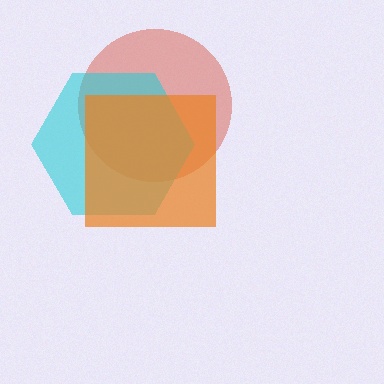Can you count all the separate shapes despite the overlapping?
Yes, there are 3 separate shapes.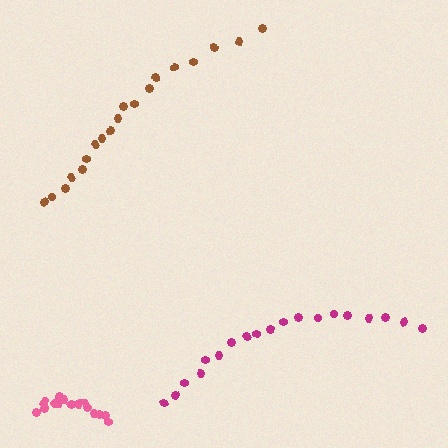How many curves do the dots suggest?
There are 3 distinct paths.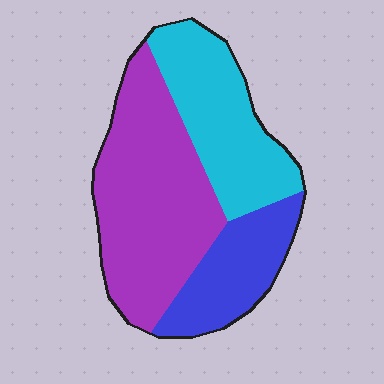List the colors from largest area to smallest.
From largest to smallest: purple, cyan, blue.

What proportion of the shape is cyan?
Cyan covers 31% of the shape.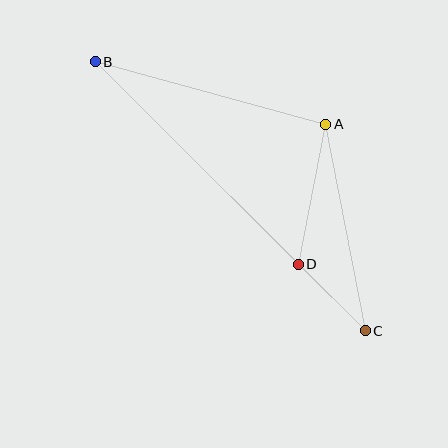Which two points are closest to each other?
Points C and D are closest to each other.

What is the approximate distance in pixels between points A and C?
The distance between A and C is approximately 210 pixels.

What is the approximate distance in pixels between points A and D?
The distance between A and D is approximately 143 pixels.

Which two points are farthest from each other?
Points B and C are farthest from each other.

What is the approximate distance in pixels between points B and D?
The distance between B and D is approximately 287 pixels.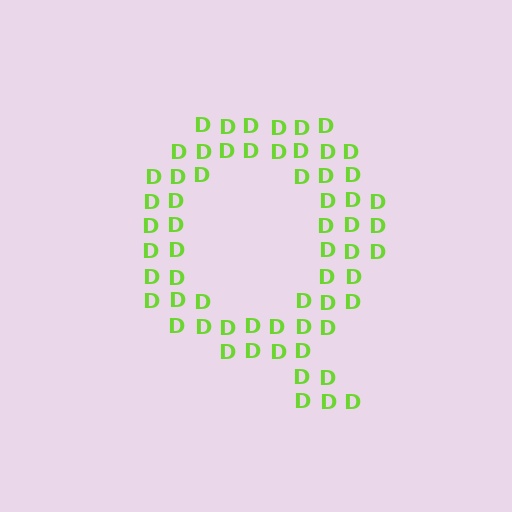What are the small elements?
The small elements are letter D's.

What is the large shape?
The large shape is the letter Q.